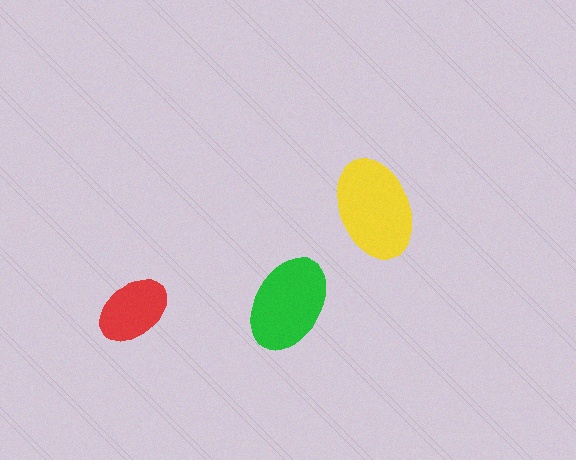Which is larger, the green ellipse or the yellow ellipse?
The yellow one.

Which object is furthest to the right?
The yellow ellipse is rightmost.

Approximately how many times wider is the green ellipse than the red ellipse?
About 1.5 times wider.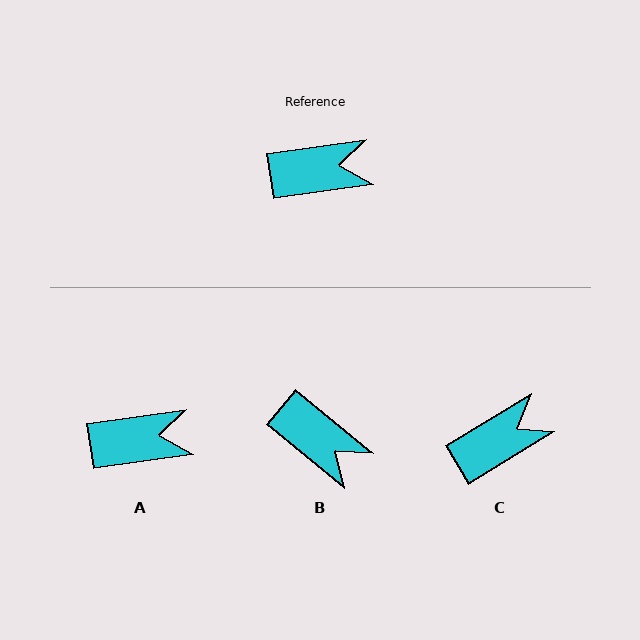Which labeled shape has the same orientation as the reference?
A.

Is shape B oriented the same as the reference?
No, it is off by about 48 degrees.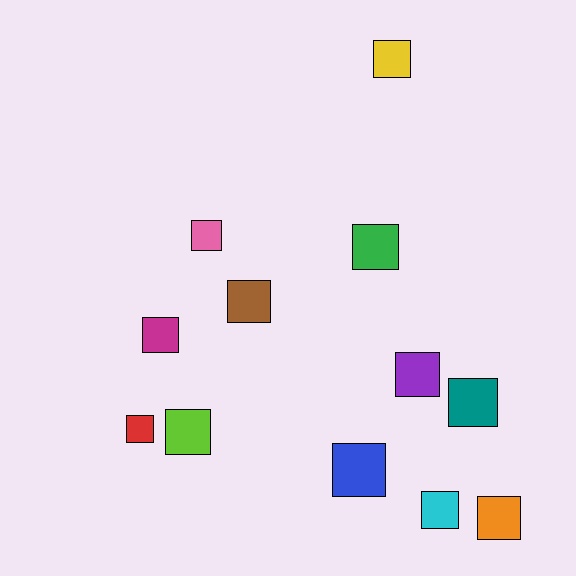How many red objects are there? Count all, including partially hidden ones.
There is 1 red object.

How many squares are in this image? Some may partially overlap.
There are 12 squares.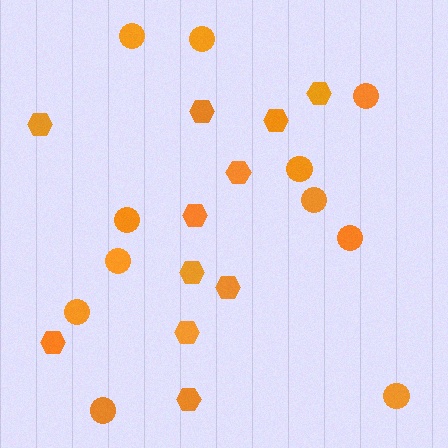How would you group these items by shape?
There are 2 groups: one group of circles (11) and one group of hexagons (11).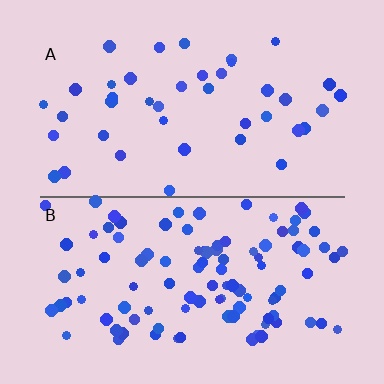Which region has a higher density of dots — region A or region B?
B (the bottom).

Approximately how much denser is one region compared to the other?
Approximately 2.5× — region B over region A.